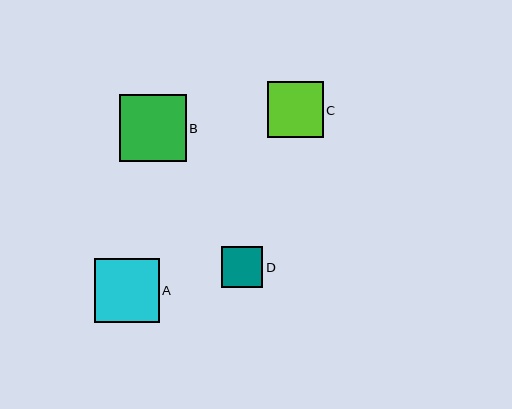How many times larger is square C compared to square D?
Square C is approximately 1.4 times the size of square D.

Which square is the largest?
Square B is the largest with a size of approximately 67 pixels.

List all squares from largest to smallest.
From largest to smallest: B, A, C, D.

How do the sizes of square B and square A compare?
Square B and square A are approximately the same size.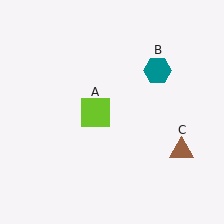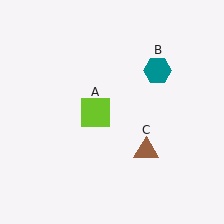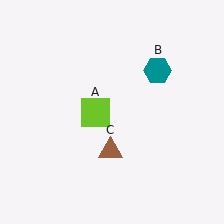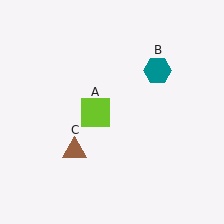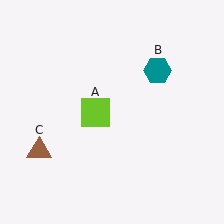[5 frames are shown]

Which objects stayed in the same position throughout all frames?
Lime square (object A) and teal hexagon (object B) remained stationary.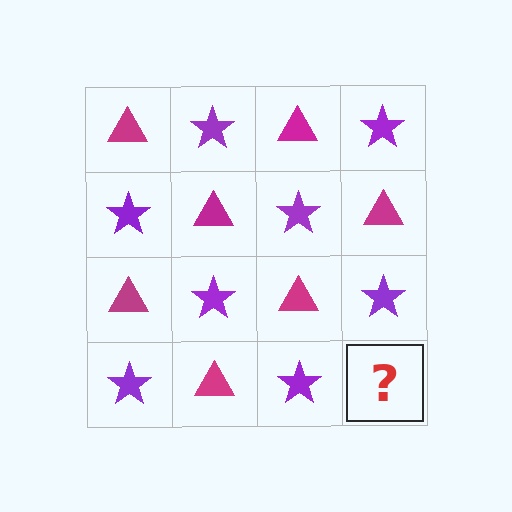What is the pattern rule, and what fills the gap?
The rule is that it alternates magenta triangle and purple star in a checkerboard pattern. The gap should be filled with a magenta triangle.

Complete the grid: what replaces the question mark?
The question mark should be replaced with a magenta triangle.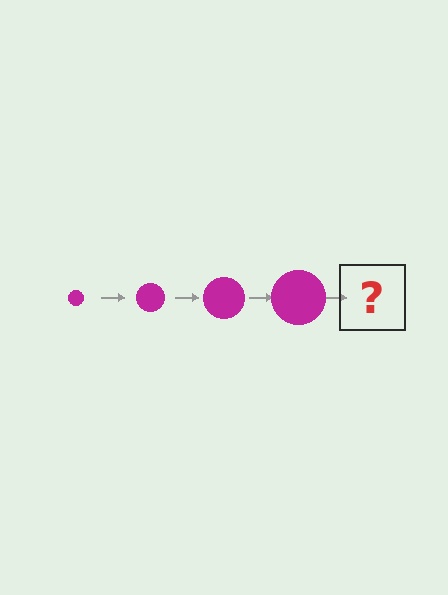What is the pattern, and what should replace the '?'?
The pattern is that the circle gets progressively larger each step. The '?' should be a magenta circle, larger than the previous one.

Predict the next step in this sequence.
The next step is a magenta circle, larger than the previous one.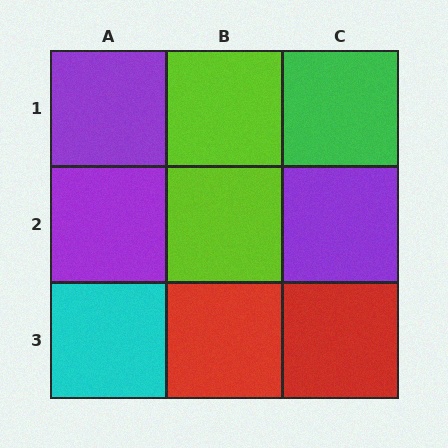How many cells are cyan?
1 cell is cyan.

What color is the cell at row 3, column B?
Red.